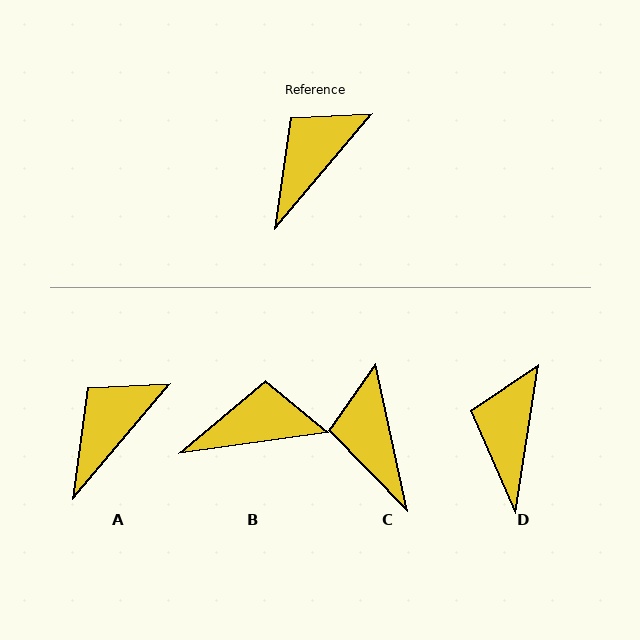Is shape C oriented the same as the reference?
No, it is off by about 52 degrees.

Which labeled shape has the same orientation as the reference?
A.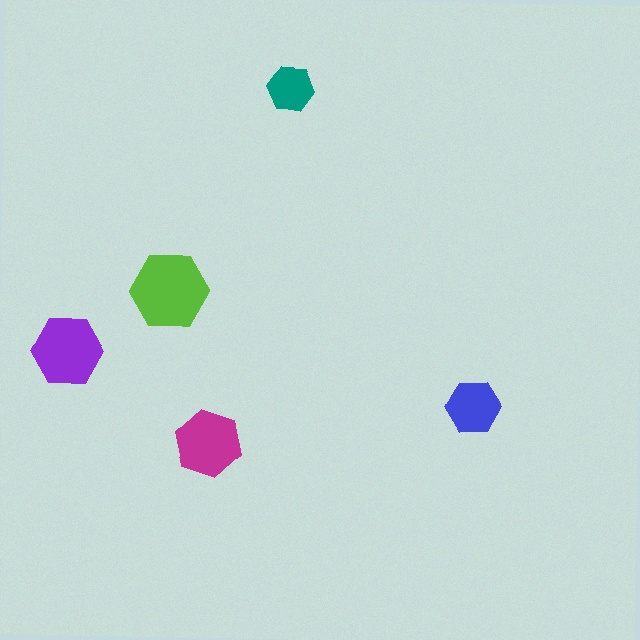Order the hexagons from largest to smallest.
the lime one, the purple one, the magenta one, the blue one, the teal one.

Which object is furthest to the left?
The purple hexagon is leftmost.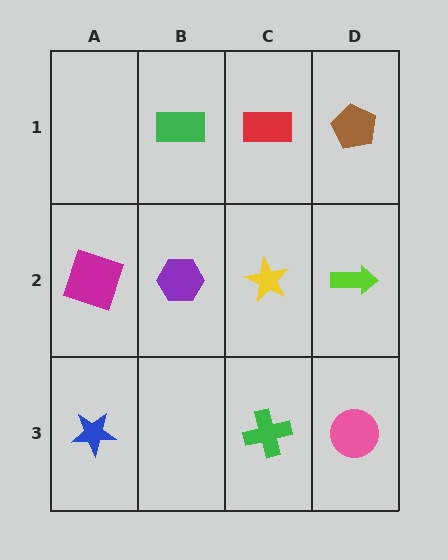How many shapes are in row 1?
3 shapes.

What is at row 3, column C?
A green cross.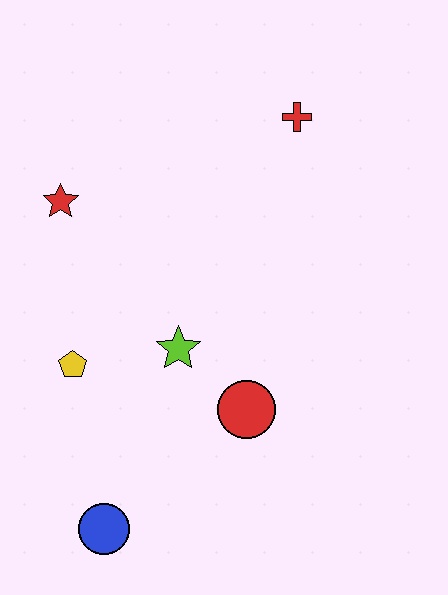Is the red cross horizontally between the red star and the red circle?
No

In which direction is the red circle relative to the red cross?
The red circle is below the red cross.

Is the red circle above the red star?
No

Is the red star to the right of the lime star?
No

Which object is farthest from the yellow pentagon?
The red cross is farthest from the yellow pentagon.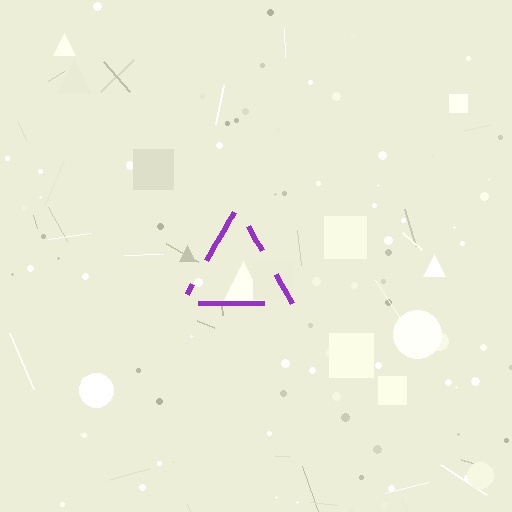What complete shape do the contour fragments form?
The contour fragments form a triangle.